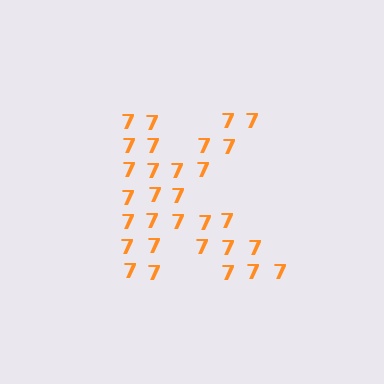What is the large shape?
The large shape is the letter K.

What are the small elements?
The small elements are digit 7's.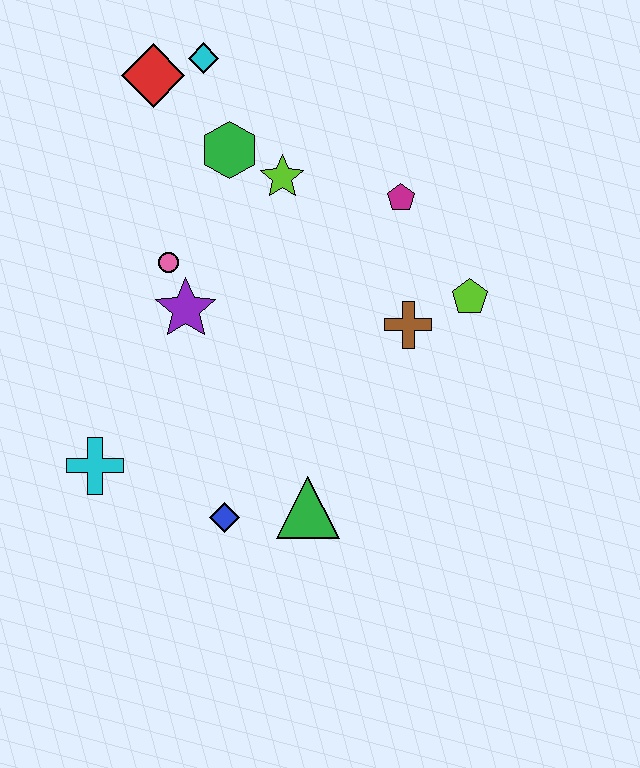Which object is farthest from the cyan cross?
The cyan diamond is farthest from the cyan cross.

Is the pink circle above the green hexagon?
No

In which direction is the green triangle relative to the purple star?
The green triangle is below the purple star.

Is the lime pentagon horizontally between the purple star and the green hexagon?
No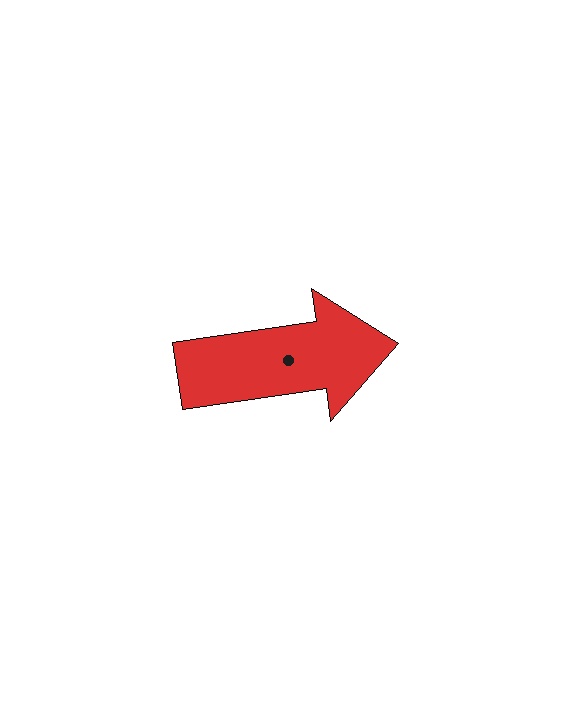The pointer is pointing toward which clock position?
Roughly 3 o'clock.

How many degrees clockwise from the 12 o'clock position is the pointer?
Approximately 82 degrees.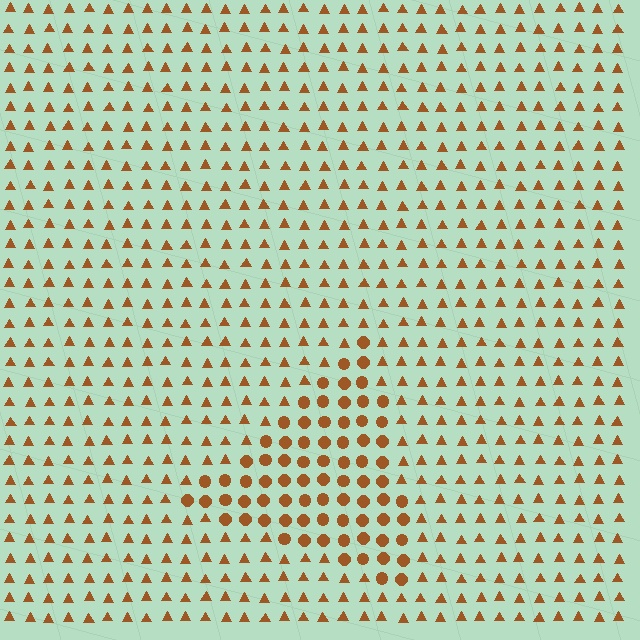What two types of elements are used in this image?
The image uses circles inside the triangle region and triangles outside it.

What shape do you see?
I see a triangle.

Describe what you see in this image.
The image is filled with small brown elements arranged in a uniform grid. A triangle-shaped region contains circles, while the surrounding area contains triangles. The boundary is defined purely by the change in element shape.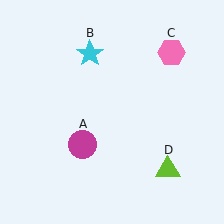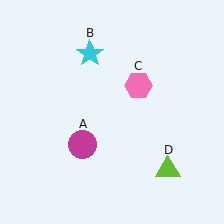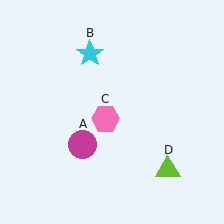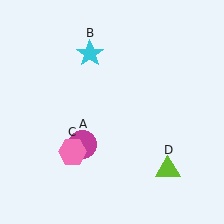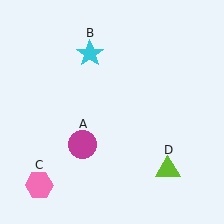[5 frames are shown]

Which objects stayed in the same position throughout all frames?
Magenta circle (object A) and cyan star (object B) and lime triangle (object D) remained stationary.